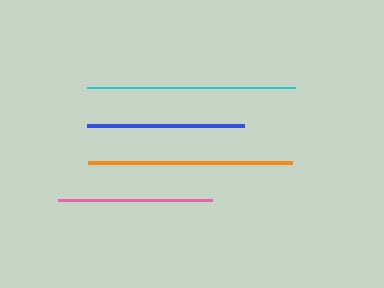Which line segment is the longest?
The cyan line is the longest at approximately 208 pixels.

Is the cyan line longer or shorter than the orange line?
The cyan line is longer than the orange line.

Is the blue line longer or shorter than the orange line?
The orange line is longer than the blue line.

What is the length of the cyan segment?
The cyan segment is approximately 208 pixels long.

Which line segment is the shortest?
The pink line is the shortest at approximately 154 pixels.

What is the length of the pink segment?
The pink segment is approximately 154 pixels long.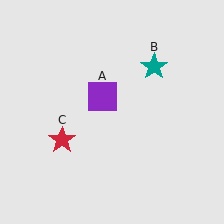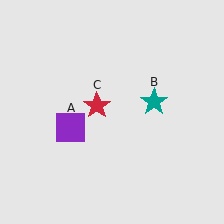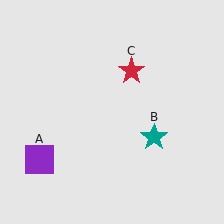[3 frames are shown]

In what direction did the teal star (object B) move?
The teal star (object B) moved down.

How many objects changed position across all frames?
3 objects changed position: purple square (object A), teal star (object B), red star (object C).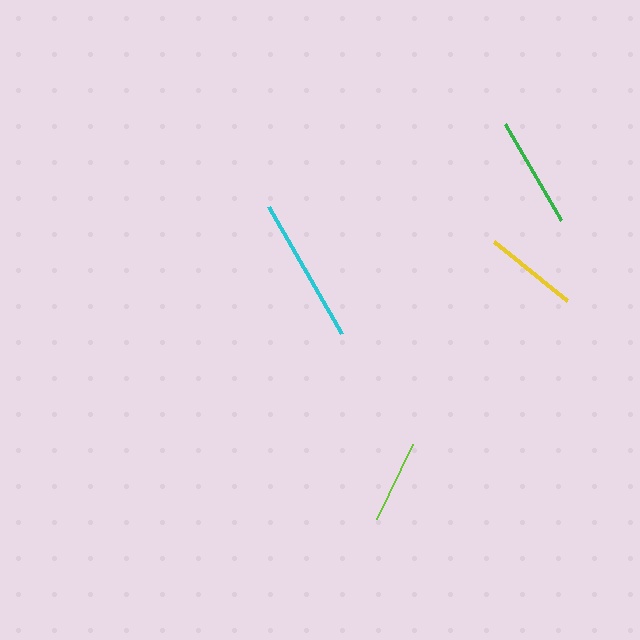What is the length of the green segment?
The green segment is approximately 111 pixels long.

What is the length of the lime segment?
The lime segment is approximately 83 pixels long.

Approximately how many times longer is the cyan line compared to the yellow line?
The cyan line is approximately 1.6 times the length of the yellow line.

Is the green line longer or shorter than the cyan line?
The cyan line is longer than the green line.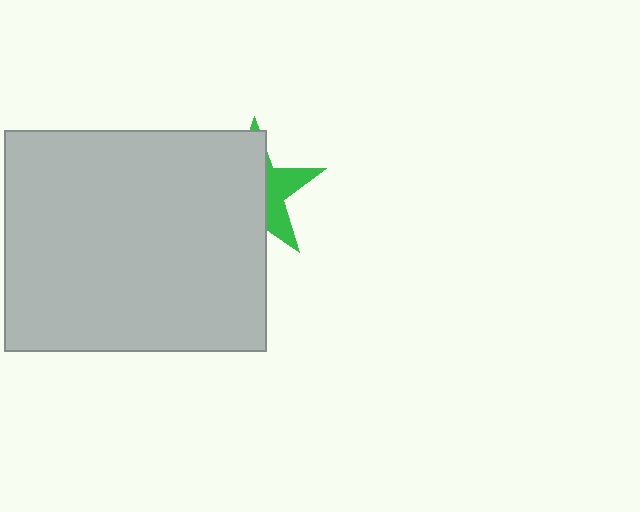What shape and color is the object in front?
The object in front is a light gray rectangle.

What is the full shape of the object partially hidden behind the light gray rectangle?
The partially hidden object is a green star.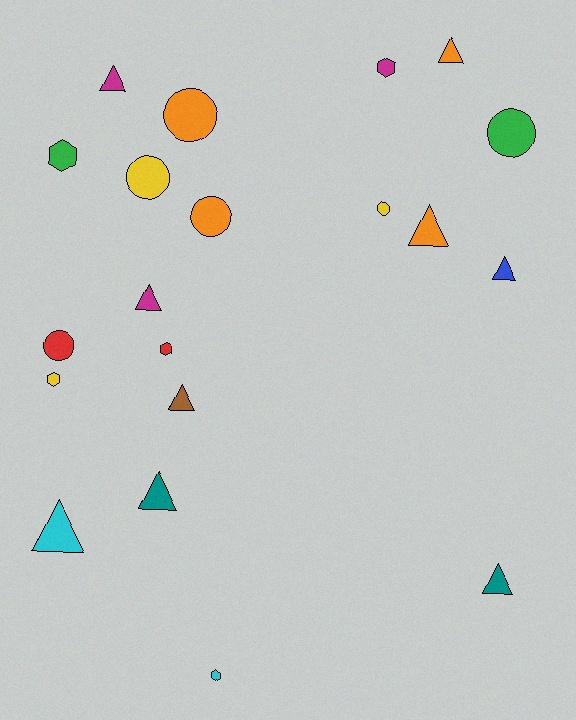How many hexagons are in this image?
There are 5 hexagons.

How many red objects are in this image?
There are 2 red objects.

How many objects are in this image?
There are 20 objects.